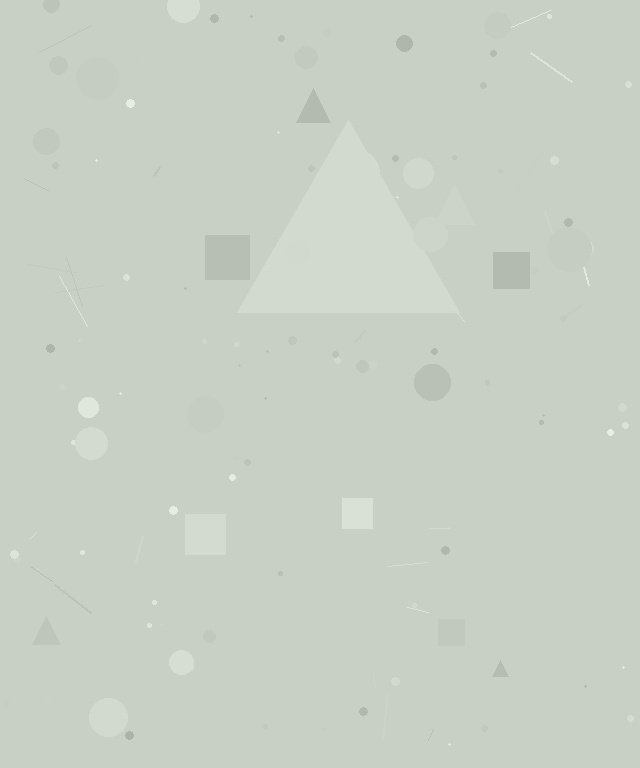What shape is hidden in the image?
A triangle is hidden in the image.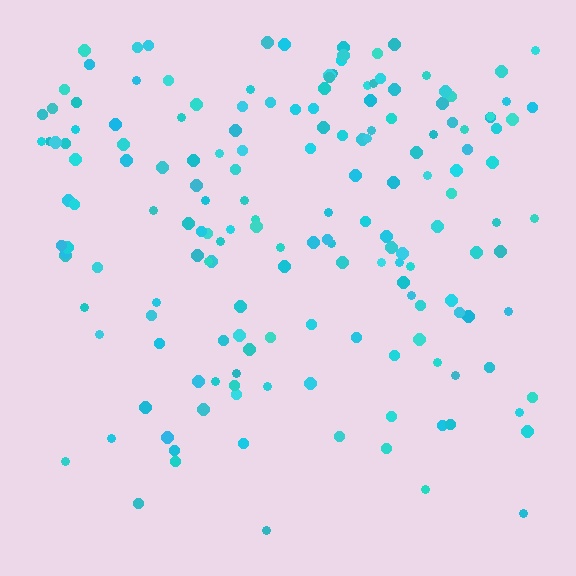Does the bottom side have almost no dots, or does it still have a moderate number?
Still a moderate number, just noticeably fewer than the top.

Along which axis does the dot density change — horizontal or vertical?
Vertical.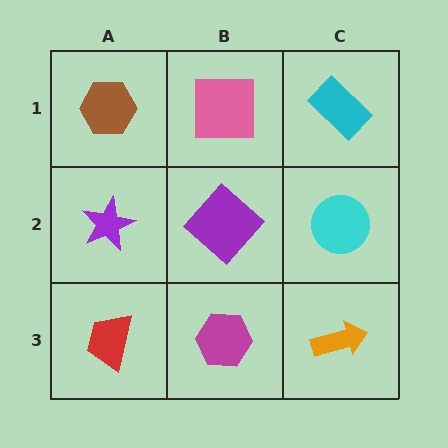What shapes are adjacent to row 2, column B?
A pink square (row 1, column B), a magenta hexagon (row 3, column B), a purple star (row 2, column A), a cyan circle (row 2, column C).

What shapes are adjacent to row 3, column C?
A cyan circle (row 2, column C), a magenta hexagon (row 3, column B).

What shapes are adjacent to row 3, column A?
A purple star (row 2, column A), a magenta hexagon (row 3, column B).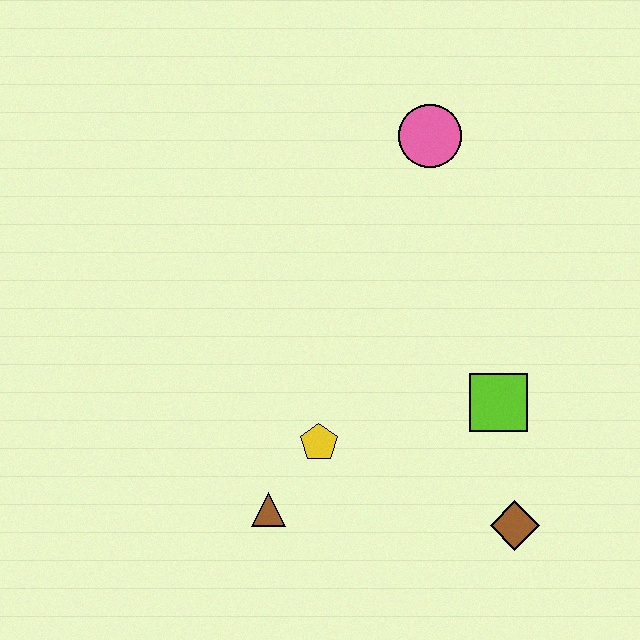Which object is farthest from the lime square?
The pink circle is farthest from the lime square.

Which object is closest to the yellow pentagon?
The brown triangle is closest to the yellow pentagon.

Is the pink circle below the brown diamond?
No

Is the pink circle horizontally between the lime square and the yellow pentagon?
Yes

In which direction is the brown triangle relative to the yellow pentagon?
The brown triangle is below the yellow pentagon.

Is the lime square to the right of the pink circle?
Yes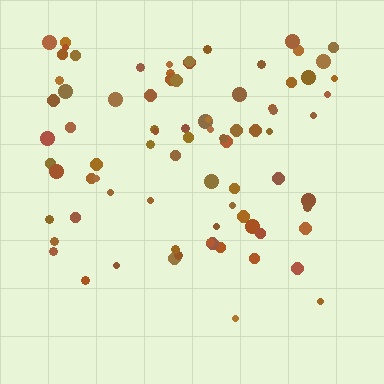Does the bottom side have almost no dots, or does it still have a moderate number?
Still a moderate number, just noticeably fewer than the top.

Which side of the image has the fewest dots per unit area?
The bottom.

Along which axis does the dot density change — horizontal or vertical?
Vertical.